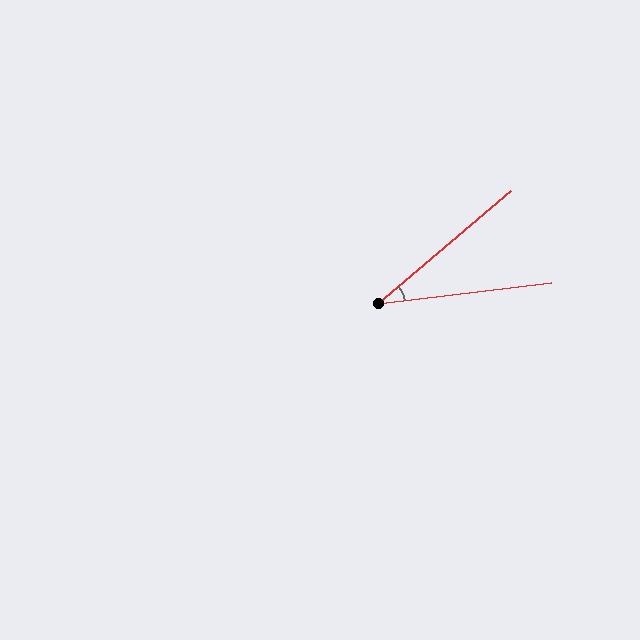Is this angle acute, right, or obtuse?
It is acute.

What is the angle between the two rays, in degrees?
Approximately 33 degrees.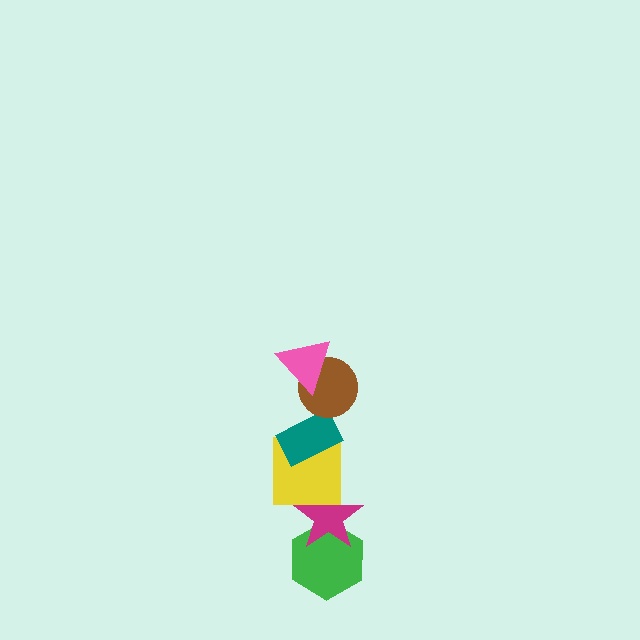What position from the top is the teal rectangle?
The teal rectangle is 3rd from the top.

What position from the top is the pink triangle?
The pink triangle is 1st from the top.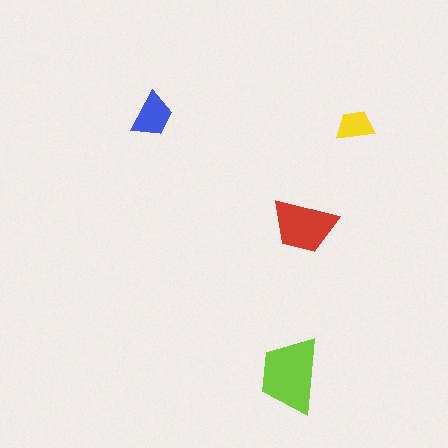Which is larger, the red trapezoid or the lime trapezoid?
The lime one.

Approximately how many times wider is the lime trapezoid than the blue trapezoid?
About 1.5 times wider.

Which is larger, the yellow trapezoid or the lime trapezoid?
The lime one.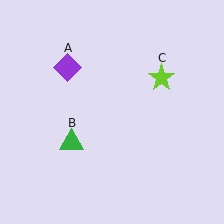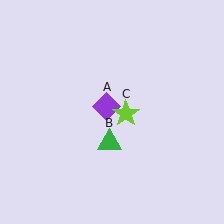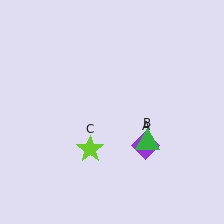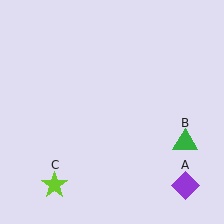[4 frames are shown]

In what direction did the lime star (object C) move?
The lime star (object C) moved down and to the left.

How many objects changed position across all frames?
3 objects changed position: purple diamond (object A), green triangle (object B), lime star (object C).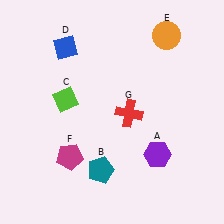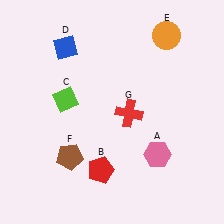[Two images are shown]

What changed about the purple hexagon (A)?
In Image 1, A is purple. In Image 2, it changed to pink.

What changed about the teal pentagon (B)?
In Image 1, B is teal. In Image 2, it changed to red.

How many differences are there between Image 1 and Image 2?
There are 3 differences between the two images.